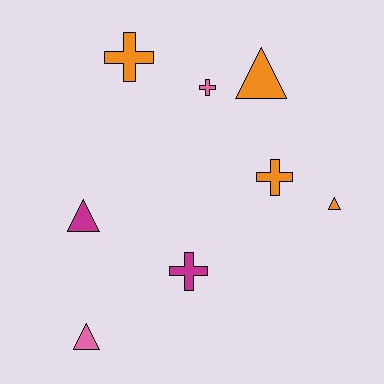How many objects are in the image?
There are 8 objects.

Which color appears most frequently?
Orange, with 4 objects.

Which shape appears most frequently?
Triangle, with 4 objects.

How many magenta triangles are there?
There is 1 magenta triangle.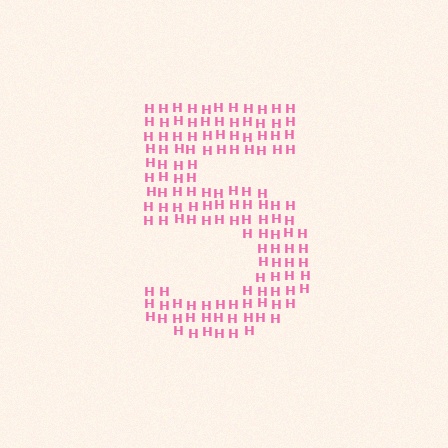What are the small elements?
The small elements are letter H's.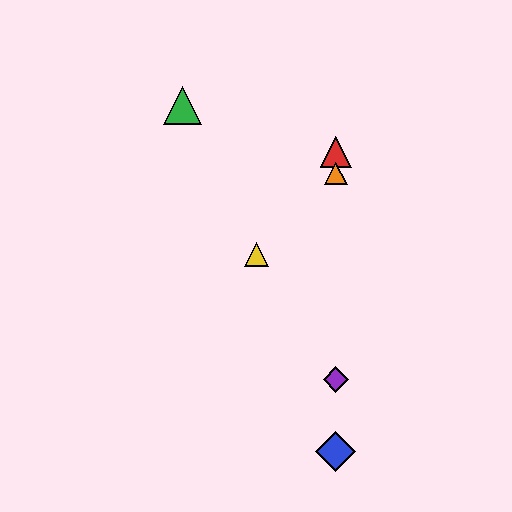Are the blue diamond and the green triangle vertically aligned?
No, the blue diamond is at x≈336 and the green triangle is at x≈182.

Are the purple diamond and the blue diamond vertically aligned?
Yes, both are at x≈336.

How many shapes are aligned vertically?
4 shapes (the red triangle, the blue diamond, the purple diamond, the orange triangle) are aligned vertically.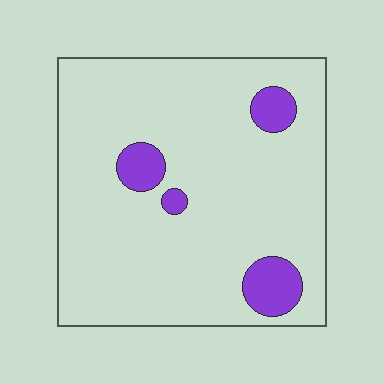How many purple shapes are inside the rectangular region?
4.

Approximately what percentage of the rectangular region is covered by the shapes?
Approximately 10%.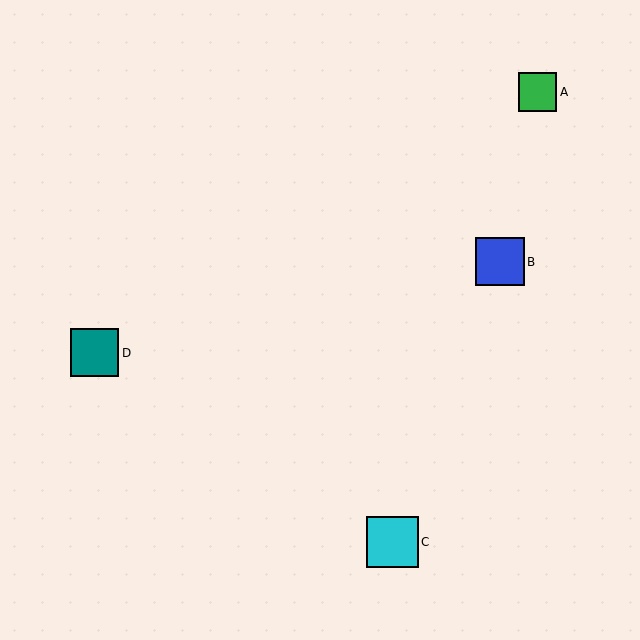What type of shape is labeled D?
Shape D is a teal square.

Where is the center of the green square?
The center of the green square is at (538, 92).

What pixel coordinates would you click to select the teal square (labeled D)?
Click at (95, 353) to select the teal square D.